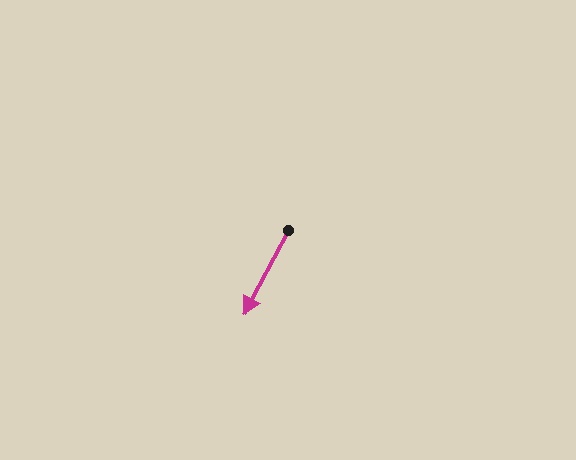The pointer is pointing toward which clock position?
Roughly 7 o'clock.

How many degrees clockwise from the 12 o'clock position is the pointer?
Approximately 208 degrees.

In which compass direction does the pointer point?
Southwest.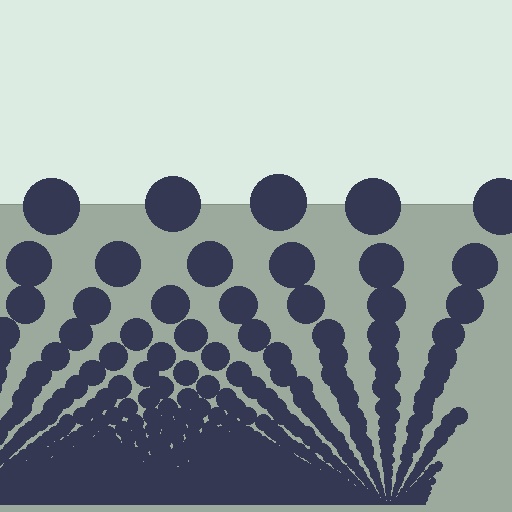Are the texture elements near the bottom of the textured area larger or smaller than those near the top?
Smaller. The gradient is inverted — elements near the bottom are smaller and denser.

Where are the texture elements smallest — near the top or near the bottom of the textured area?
Near the bottom.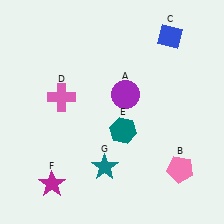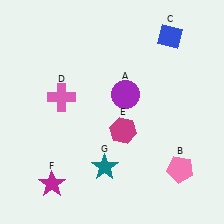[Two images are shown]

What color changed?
The hexagon (E) changed from teal in Image 1 to magenta in Image 2.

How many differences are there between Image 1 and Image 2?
There is 1 difference between the two images.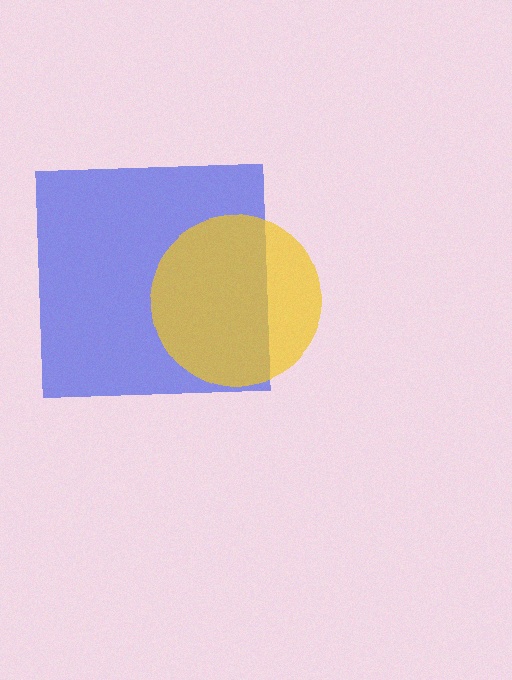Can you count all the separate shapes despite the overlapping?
Yes, there are 2 separate shapes.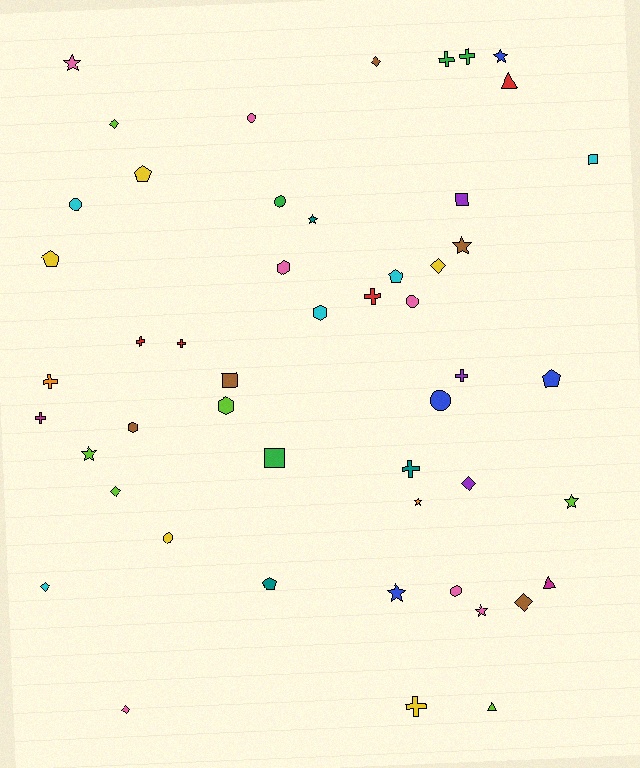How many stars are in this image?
There are 9 stars.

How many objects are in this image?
There are 50 objects.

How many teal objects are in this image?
There are 3 teal objects.